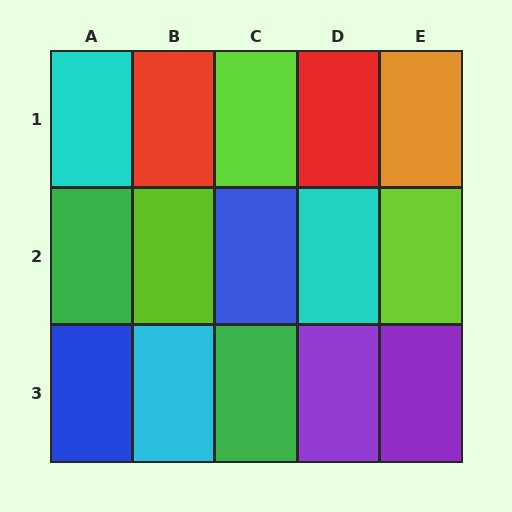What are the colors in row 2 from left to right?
Green, lime, blue, cyan, lime.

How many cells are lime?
3 cells are lime.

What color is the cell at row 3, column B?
Cyan.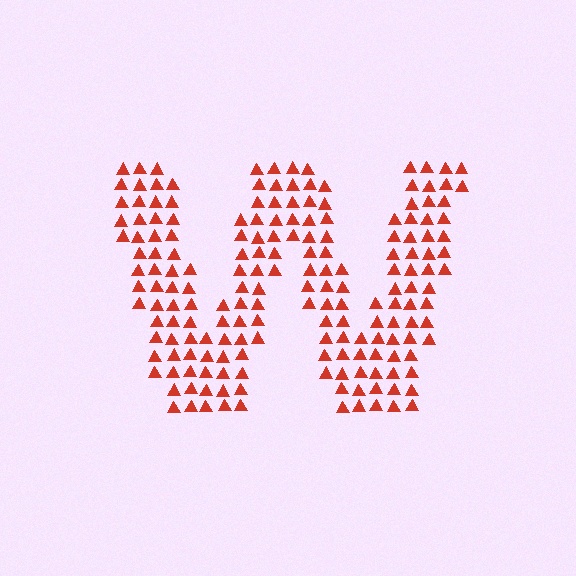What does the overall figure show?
The overall figure shows the letter W.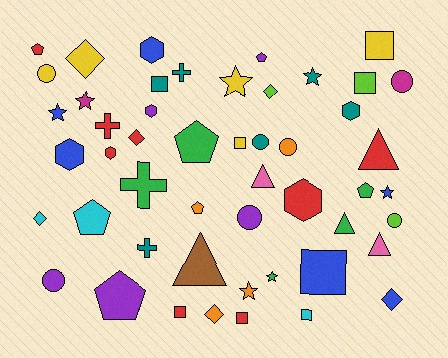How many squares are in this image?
There are 8 squares.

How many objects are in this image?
There are 50 objects.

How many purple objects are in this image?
There are 5 purple objects.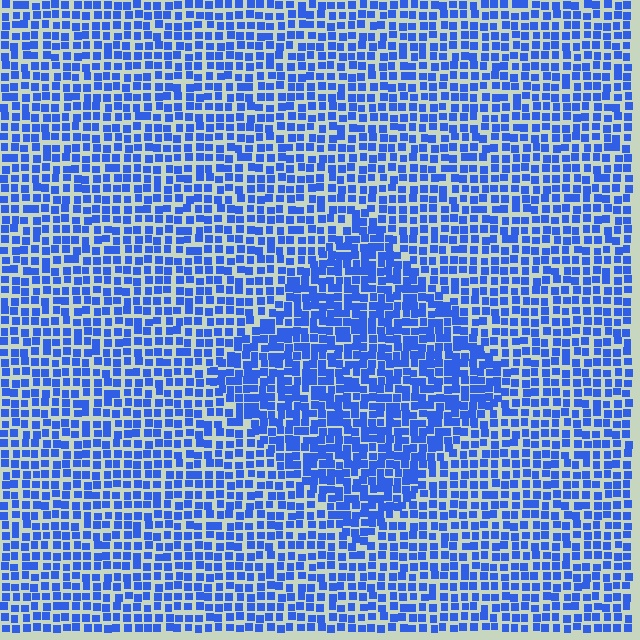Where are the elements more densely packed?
The elements are more densely packed inside the diamond boundary.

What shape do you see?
I see a diamond.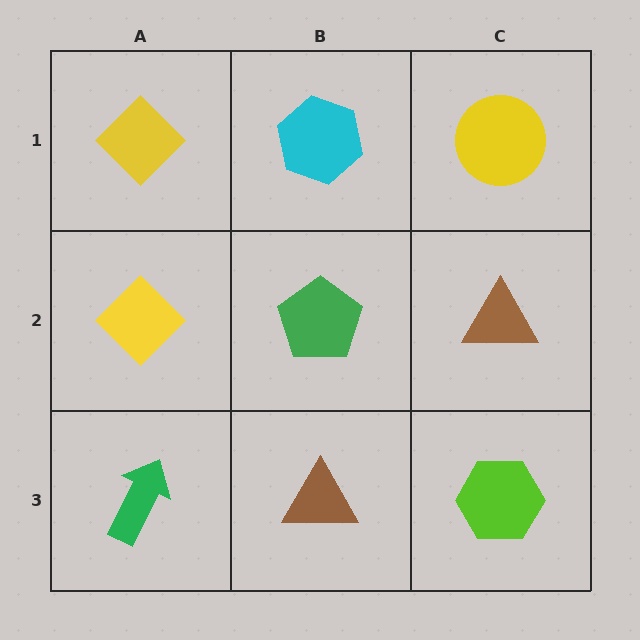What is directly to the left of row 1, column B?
A yellow diamond.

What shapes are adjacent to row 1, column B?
A green pentagon (row 2, column B), a yellow diamond (row 1, column A), a yellow circle (row 1, column C).